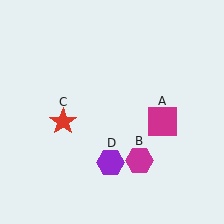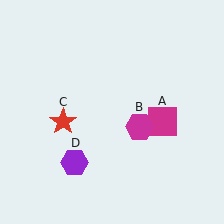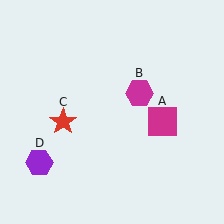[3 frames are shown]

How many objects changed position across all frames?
2 objects changed position: magenta hexagon (object B), purple hexagon (object D).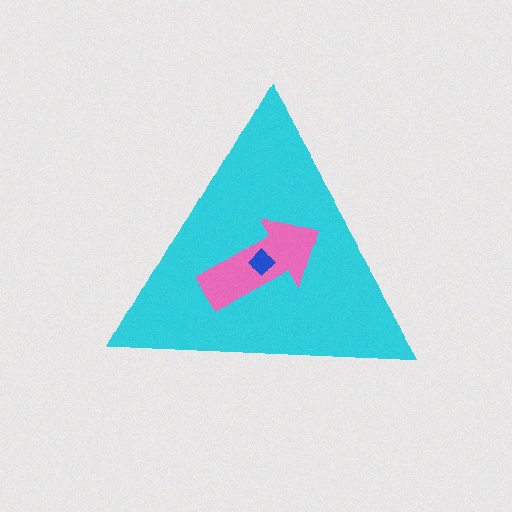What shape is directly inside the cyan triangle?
The pink arrow.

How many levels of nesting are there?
3.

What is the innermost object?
The blue diamond.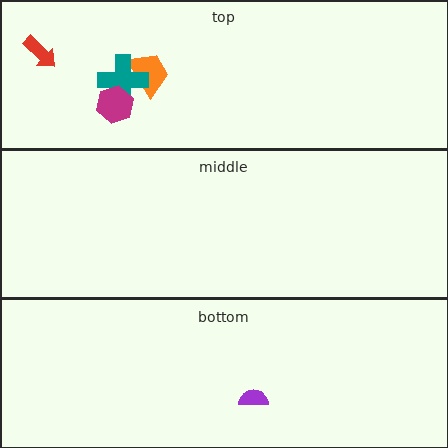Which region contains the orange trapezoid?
The top region.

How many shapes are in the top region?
4.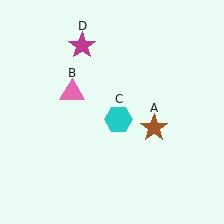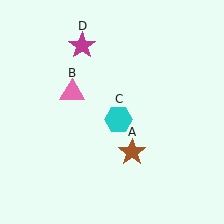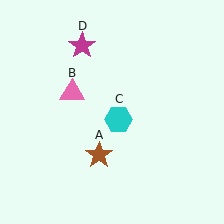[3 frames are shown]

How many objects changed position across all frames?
1 object changed position: brown star (object A).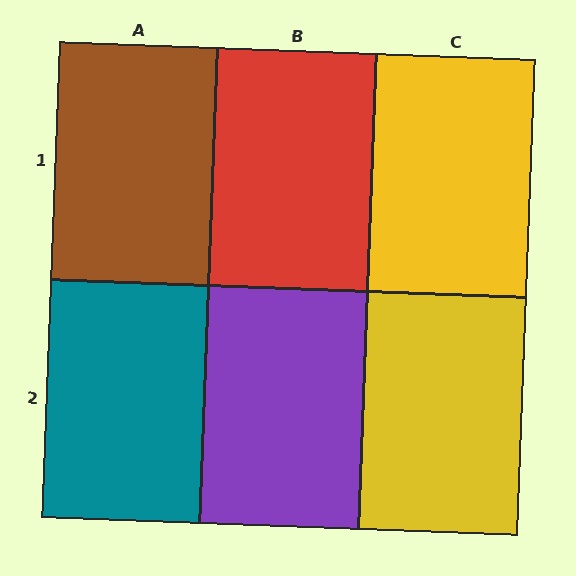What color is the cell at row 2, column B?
Purple.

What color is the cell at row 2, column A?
Teal.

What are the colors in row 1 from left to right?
Brown, red, yellow.